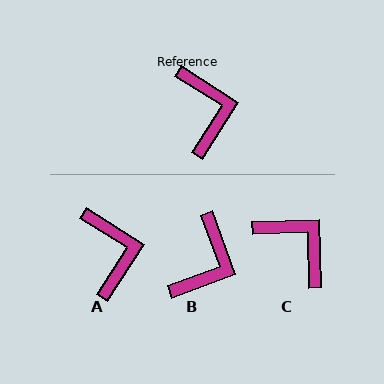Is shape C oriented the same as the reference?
No, it is off by about 34 degrees.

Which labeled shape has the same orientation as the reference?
A.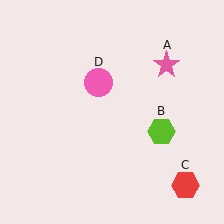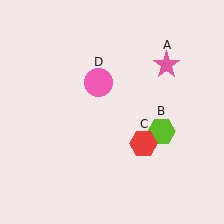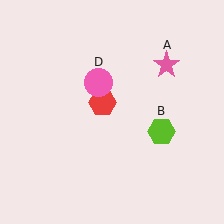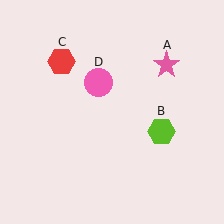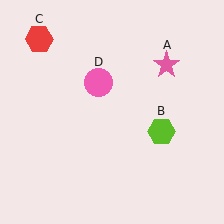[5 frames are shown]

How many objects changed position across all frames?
1 object changed position: red hexagon (object C).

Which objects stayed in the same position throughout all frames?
Pink star (object A) and lime hexagon (object B) and pink circle (object D) remained stationary.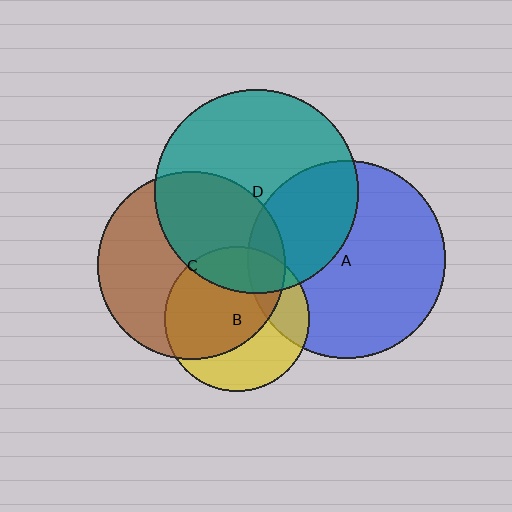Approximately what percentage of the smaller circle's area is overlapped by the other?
Approximately 20%.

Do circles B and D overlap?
Yes.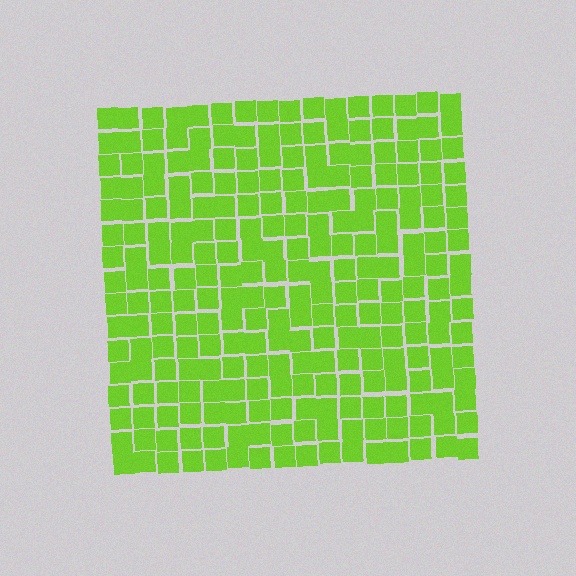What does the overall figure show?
The overall figure shows a square.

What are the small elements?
The small elements are squares.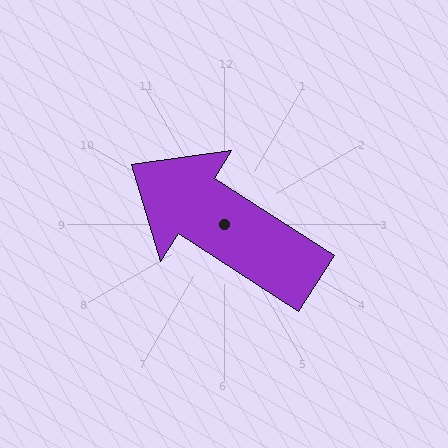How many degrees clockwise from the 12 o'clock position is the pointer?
Approximately 303 degrees.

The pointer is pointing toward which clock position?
Roughly 10 o'clock.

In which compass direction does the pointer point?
Northwest.